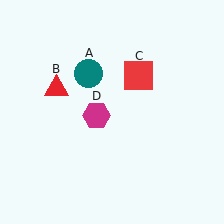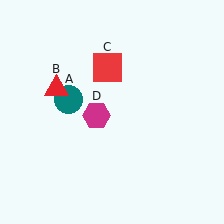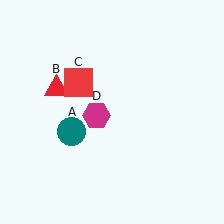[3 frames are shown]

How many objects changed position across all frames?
2 objects changed position: teal circle (object A), red square (object C).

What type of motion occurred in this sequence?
The teal circle (object A), red square (object C) rotated counterclockwise around the center of the scene.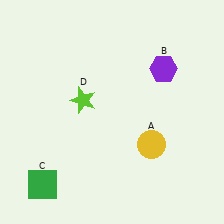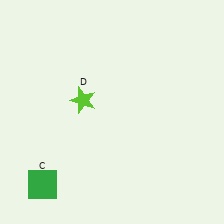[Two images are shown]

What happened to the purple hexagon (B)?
The purple hexagon (B) was removed in Image 2. It was in the top-right area of Image 1.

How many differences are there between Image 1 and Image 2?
There are 2 differences between the two images.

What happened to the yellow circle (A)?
The yellow circle (A) was removed in Image 2. It was in the bottom-right area of Image 1.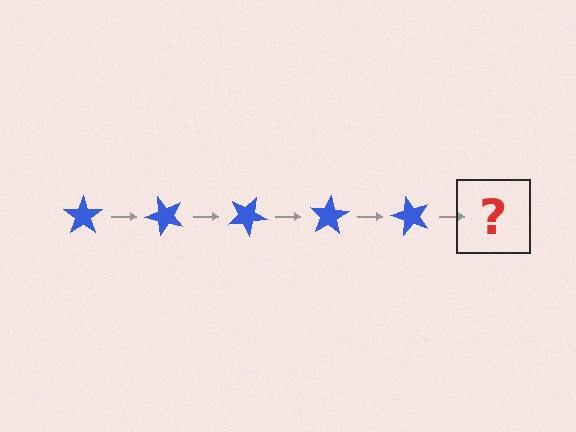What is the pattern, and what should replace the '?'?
The pattern is that the star rotates 50 degrees each step. The '?' should be a blue star rotated 250 degrees.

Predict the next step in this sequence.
The next step is a blue star rotated 250 degrees.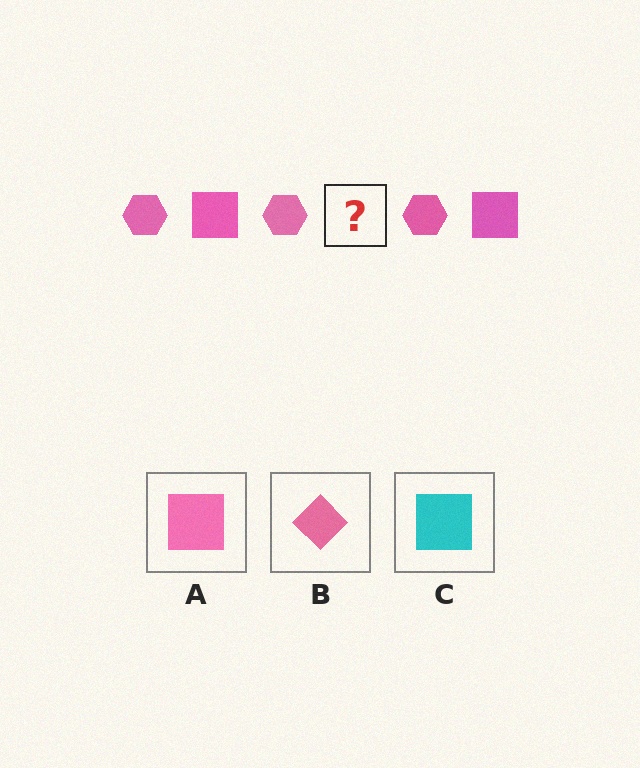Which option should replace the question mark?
Option A.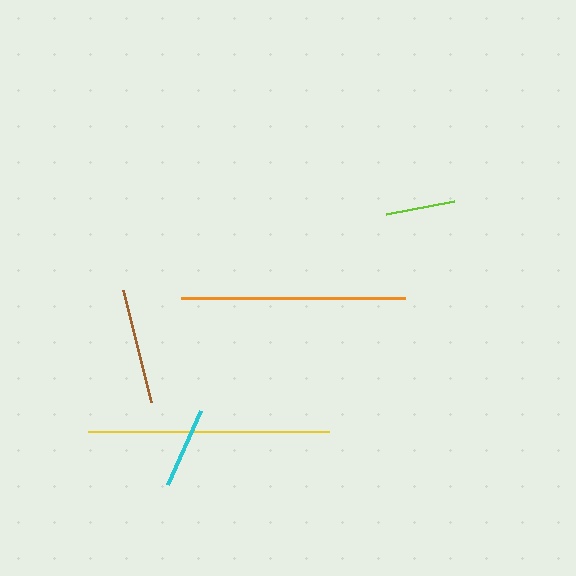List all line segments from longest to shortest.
From longest to shortest: yellow, orange, brown, cyan, lime.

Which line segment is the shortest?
The lime line is the shortest at approximately 70 pixels.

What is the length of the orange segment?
The orange segment is approximately 224 pixels long.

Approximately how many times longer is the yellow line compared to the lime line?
The yellow line is approximately 3.5 times the length of the lime line.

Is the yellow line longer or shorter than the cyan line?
The yellow line is longer than the cyan line.